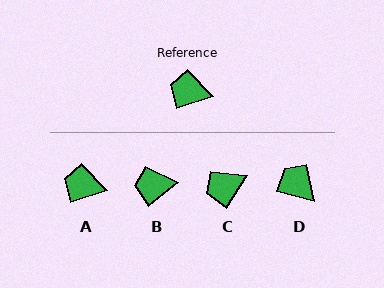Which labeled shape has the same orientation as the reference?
A.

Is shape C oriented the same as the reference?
No, it is off by about 40 degrees.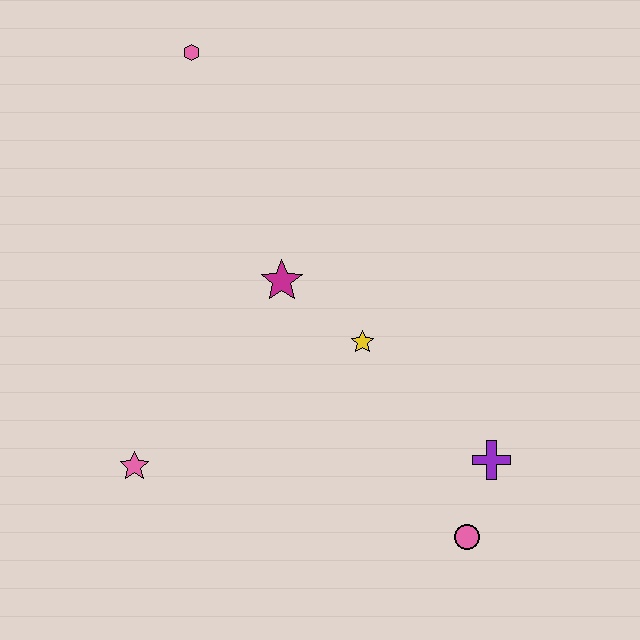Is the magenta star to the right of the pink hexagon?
Yes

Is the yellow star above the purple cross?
Yes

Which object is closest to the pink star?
The magenta star is closest to the pink star.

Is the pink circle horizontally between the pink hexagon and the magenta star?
No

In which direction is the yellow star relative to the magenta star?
The yellow star is to the right of the magenta star.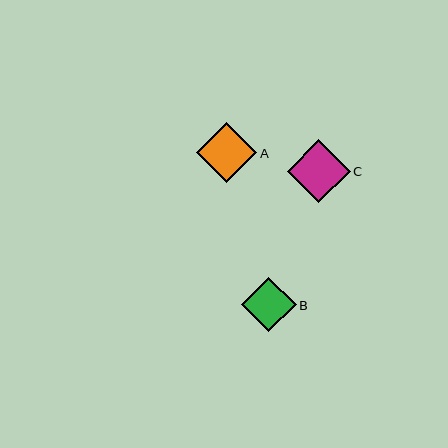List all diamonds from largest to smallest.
From largest to smallest: C, A, B.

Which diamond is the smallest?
Diamond B is the smallest with a size of approximately 54 pixels.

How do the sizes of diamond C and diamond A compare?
Diamond C and diamond A are approximately the same size.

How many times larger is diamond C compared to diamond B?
Diamond C is approximately 1.2 times the size of diamond B.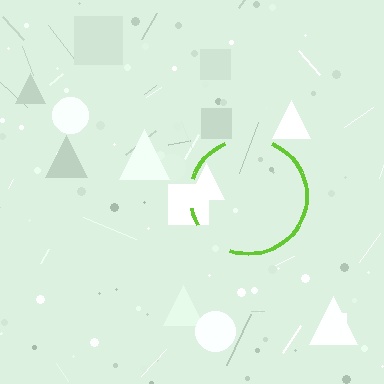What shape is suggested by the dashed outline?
The dashed outline suggests a circle.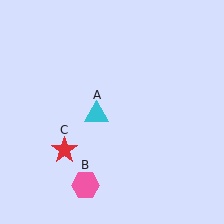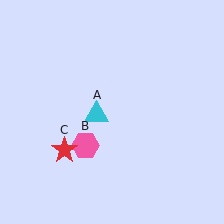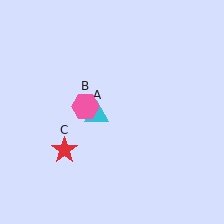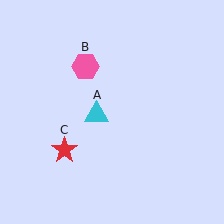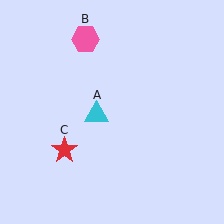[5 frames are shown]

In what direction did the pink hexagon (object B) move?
The pink hexagon (object B) moved up.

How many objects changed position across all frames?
1 object changed position: pink hexagon (object B).